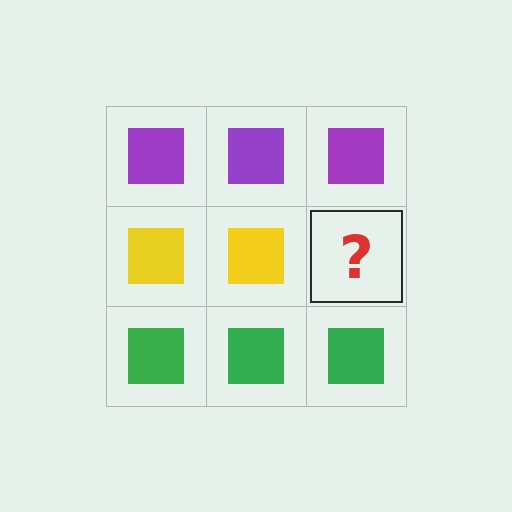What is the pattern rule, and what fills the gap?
The rule is that each row has a consistent color. The gap should be filled with a yellow square.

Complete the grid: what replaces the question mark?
The question mark should be replaced with a yellow square.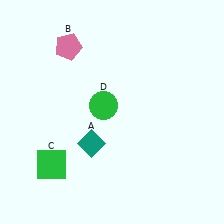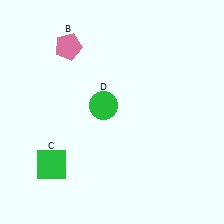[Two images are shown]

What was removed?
The teal diamond (A) was removed in Image 2.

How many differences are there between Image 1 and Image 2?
There is 1 difference between the two images.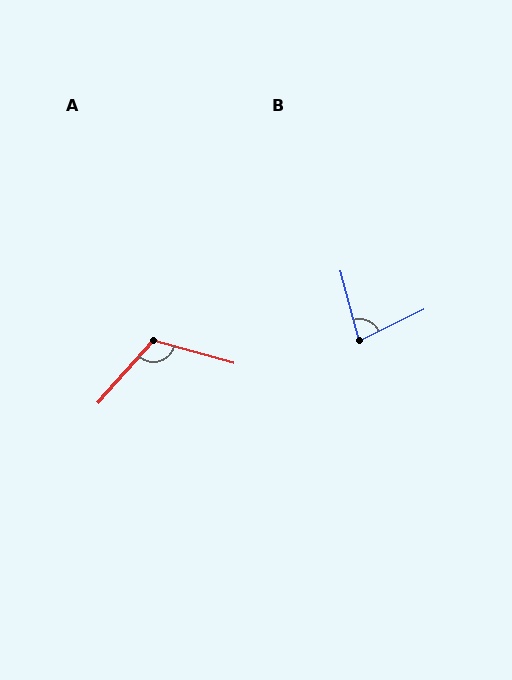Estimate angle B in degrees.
Approximately 79 degrees.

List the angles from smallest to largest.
B (79°), A (116°).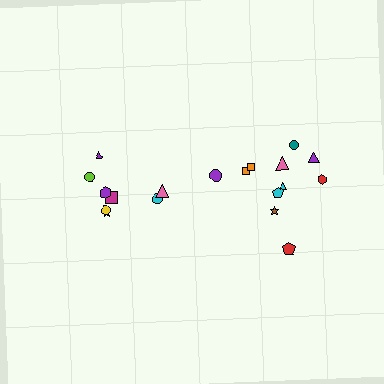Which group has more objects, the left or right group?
The right group.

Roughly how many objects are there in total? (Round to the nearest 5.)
Roughly 20 objects in total.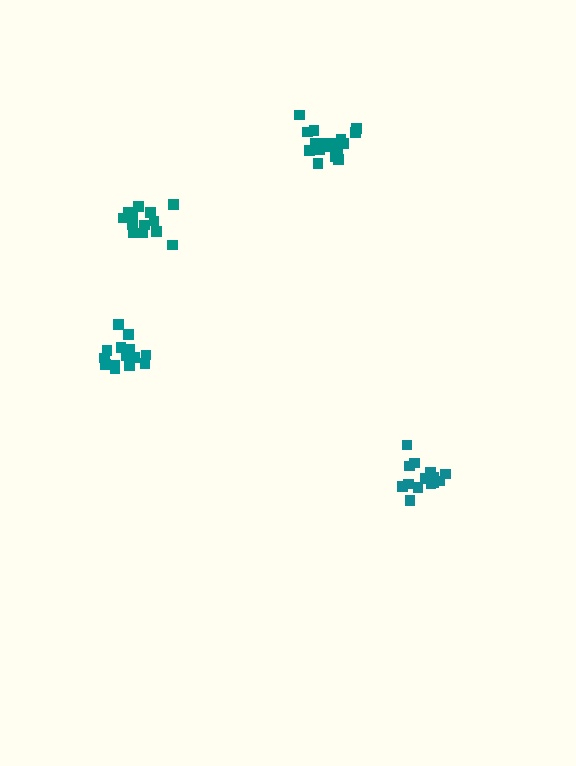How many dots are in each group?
Group 1: 14 dots, Group 2: 14 dots, Group 3: 17 dots, Group 4: 14 dots (59 total).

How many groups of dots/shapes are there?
There are 4 groups.